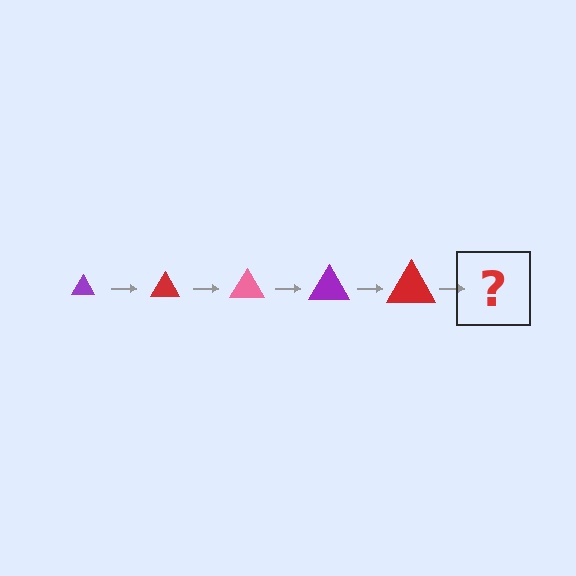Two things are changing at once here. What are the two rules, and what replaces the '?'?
The two rules are that the triangle grows larger each step and the color cycles through purple, red, and pink. The '?' should be a pink triangle, larger than the previous one.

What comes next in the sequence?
The next element should be a pink triangle, larger than the previous one.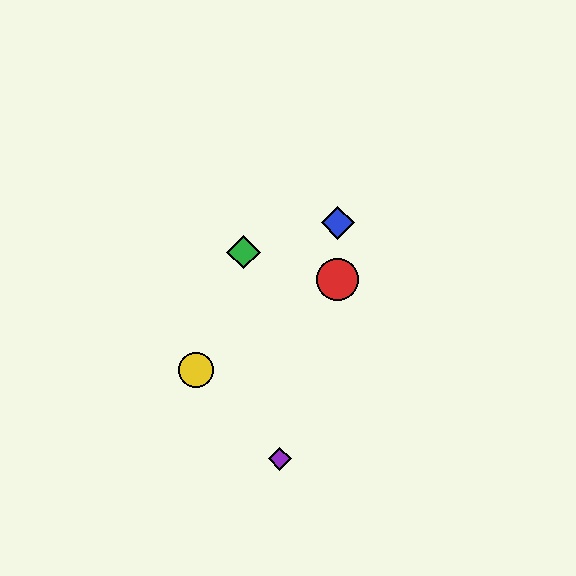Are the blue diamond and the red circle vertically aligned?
Yes, both are at x≈337.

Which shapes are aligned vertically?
The red circle, the blue diamond are aligned vertically.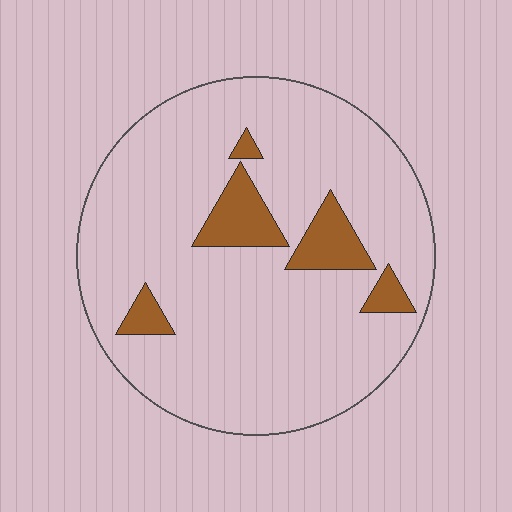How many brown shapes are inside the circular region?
5.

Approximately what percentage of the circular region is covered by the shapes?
Approximately 10%.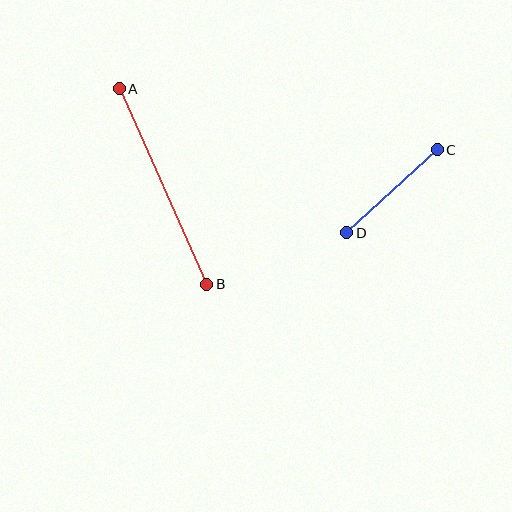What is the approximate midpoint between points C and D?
The midpoint is at approximately (392, 191) pixels.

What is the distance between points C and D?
The distance is approximately 122 pixels.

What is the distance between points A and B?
The distance is approximately 215 pixels.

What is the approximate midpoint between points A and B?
The midpoint is at approximately (163, 187) pixels.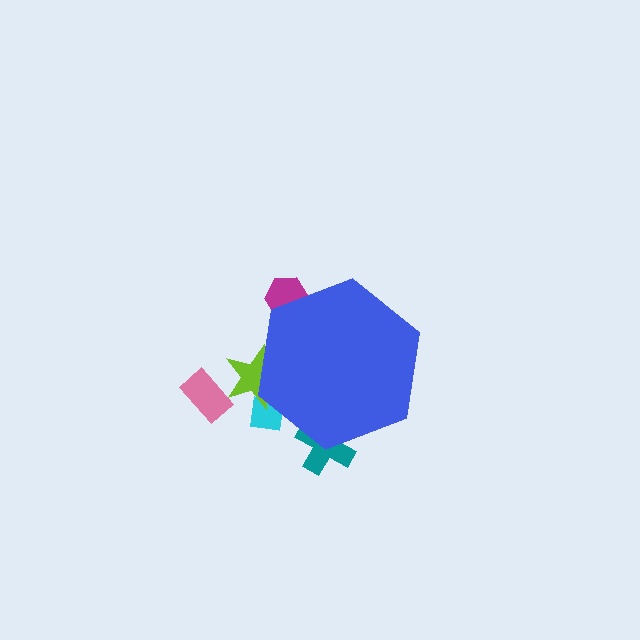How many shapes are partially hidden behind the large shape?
4 shapes are partially hidden.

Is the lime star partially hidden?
Yes, the lime star is partially hidden behind the blue hexagon.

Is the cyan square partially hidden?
Yes, the cyan square is partially hidden behind the blue hexagon.